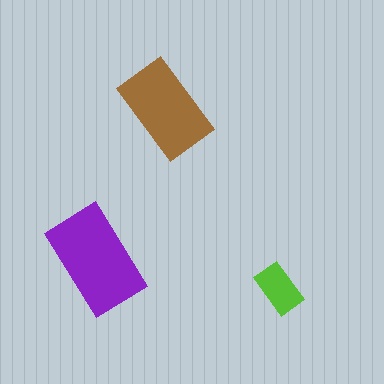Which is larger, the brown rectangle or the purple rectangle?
The purple one.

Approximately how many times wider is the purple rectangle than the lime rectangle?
About 2 times wider.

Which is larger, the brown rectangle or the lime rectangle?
The brown one.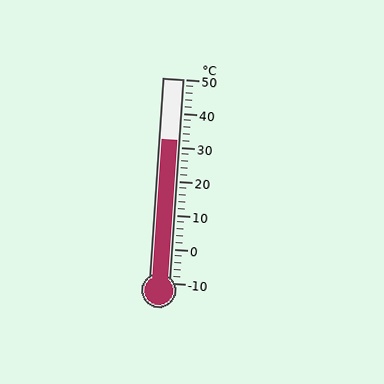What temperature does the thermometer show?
The thermometer shows approximately 32°C.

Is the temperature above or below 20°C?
The temperature is above 20°C.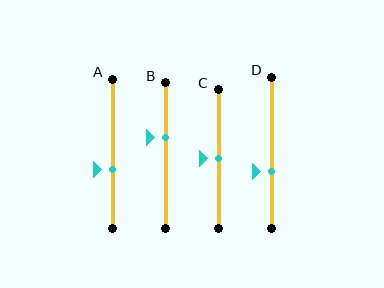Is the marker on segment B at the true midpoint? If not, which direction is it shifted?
No, the marker on segment B is shifted upward by about 13% of the segment length.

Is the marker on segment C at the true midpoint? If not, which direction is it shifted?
Yes, the marker on segment C is at the true midpoint.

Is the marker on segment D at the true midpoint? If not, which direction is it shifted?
No, the marker on segment D is shifted downward by about 13% of the segment length.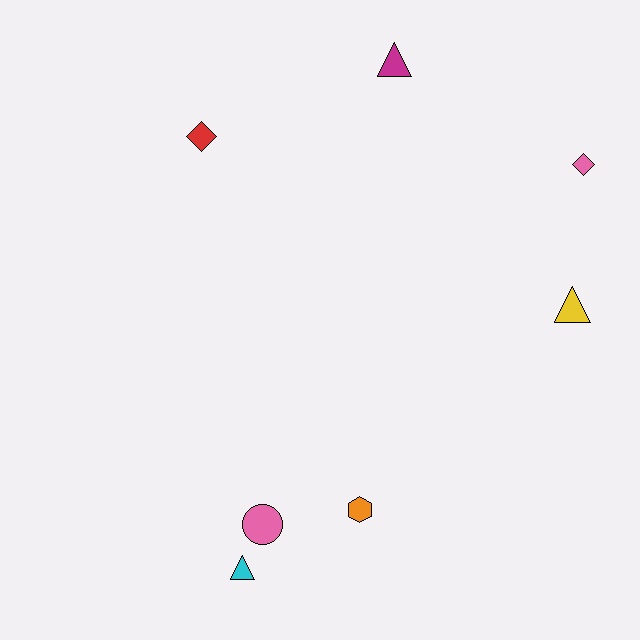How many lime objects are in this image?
There are no lime objects.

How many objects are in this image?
There are 7 objects.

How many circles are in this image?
There is 1 circle.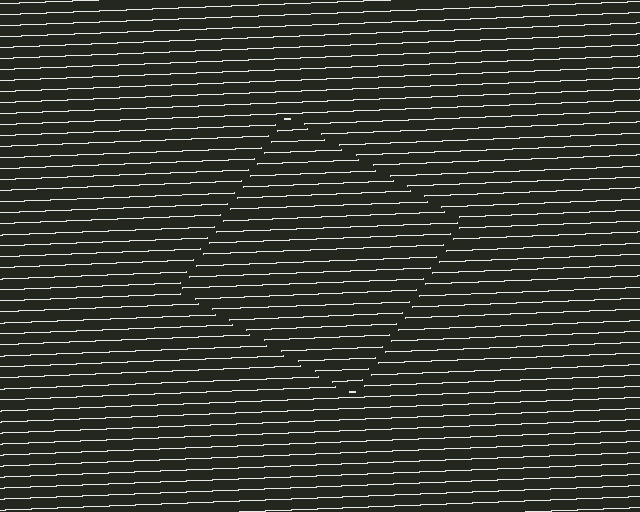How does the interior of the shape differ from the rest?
The interior of the shape contains the same grating, shifted by half a period — the contour is defined by the phase discontinuity where line-ends from the inner and outer gratings abut.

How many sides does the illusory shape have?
4 sides — the line-ends trace a square.